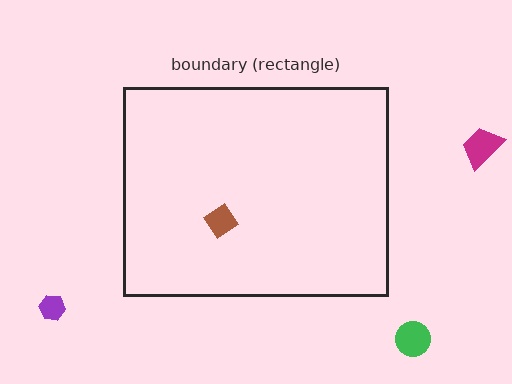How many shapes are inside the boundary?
1 inside, 3 outside.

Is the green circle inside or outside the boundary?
Outside.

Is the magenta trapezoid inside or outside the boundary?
Outside.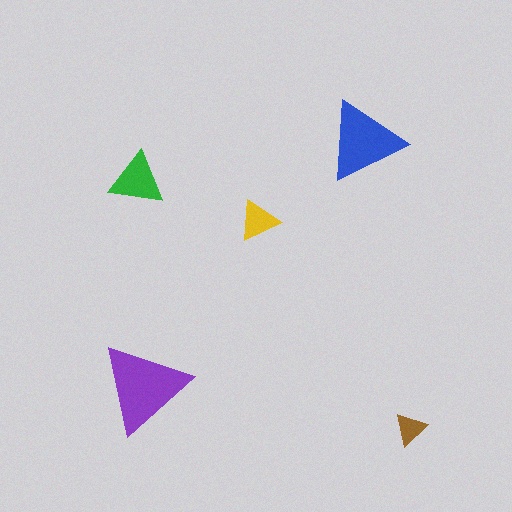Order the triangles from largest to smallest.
the purple one, the blue one, the green one, the yellow one, the brown one.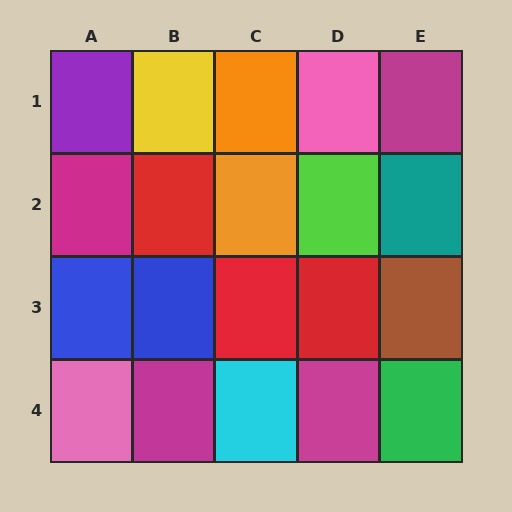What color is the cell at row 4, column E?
Green.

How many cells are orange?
2 cells are orange.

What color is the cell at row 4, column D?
Magenta.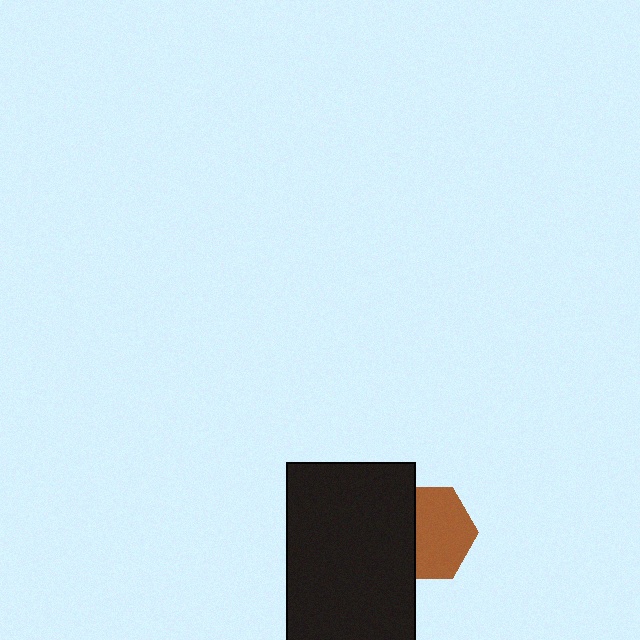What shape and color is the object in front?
The object in front is a black rectangle.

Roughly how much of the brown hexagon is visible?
About half of it is visible (roughly 64%).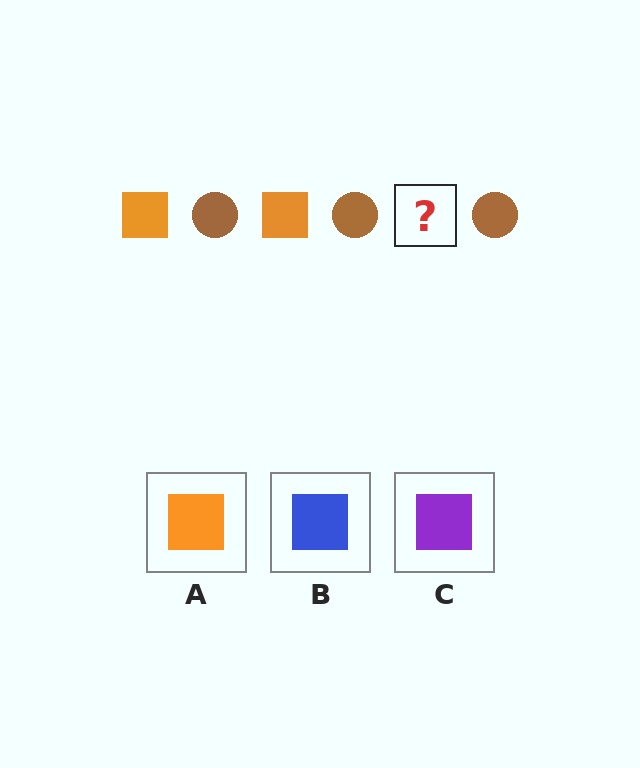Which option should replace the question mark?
Option A.